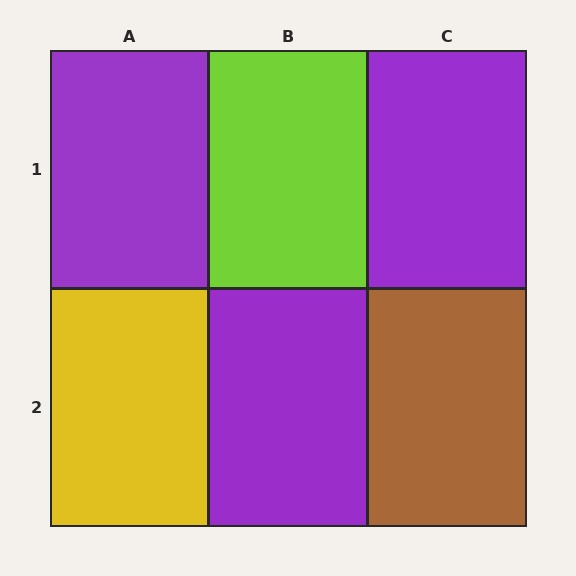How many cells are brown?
1 cell is brown.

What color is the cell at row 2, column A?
Yellow.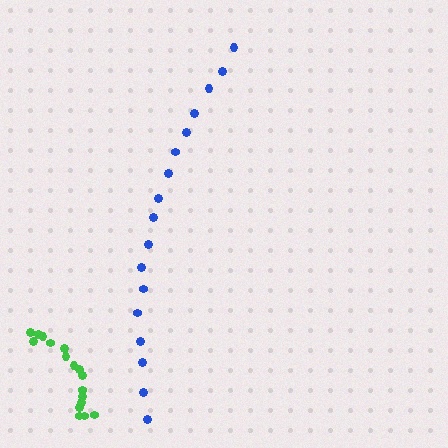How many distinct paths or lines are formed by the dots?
There are 2 distinct paths.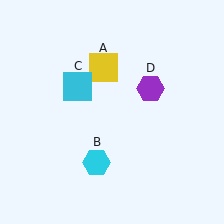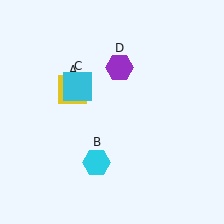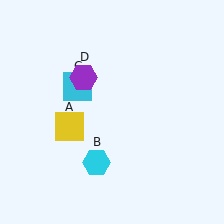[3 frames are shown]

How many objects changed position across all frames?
2 objects changed position: yellow square (object A), purple hexagon (object D).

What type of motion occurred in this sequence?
The yellow square (object A), purple hexagon (object D) rotated counterclockwise around the center of the scene.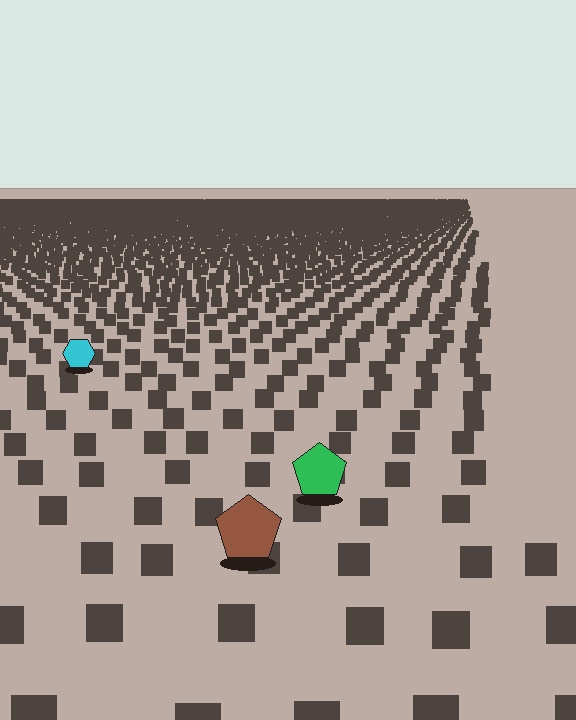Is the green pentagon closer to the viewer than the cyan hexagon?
Yes. The green pentagon is closer — you can tell from the texture gradient: the ground texture is coarser near it.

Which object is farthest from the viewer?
The cyan hexagon is farthest from the viewer. It appears smaller and the ground texture around it is denser.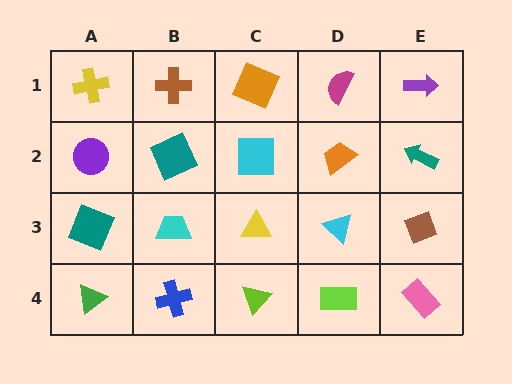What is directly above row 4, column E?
A brown diamond.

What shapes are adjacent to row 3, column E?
A teal arrow (row 2, column E), a pink rectangle (row 4, column E), a cyan triangle (row 3, column D).